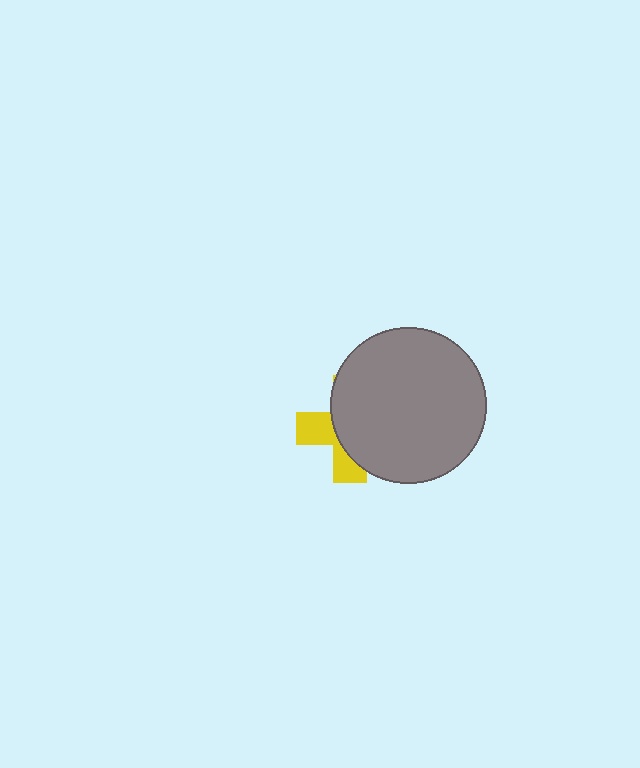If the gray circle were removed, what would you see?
You would see the complete yellow cross.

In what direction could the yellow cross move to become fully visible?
The yellow cross could move left. That would shift it out from behind the gray circle entirely.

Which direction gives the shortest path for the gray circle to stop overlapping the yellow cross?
Moving right gives the shortest separation.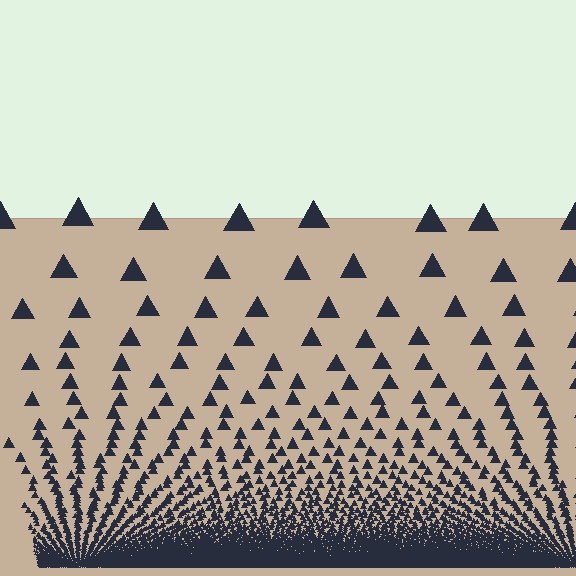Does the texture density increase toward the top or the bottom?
Density increases toward the bottom.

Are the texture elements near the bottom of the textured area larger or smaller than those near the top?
Smaller. The gradient is inverted — elements near the bottom are smaller and denser.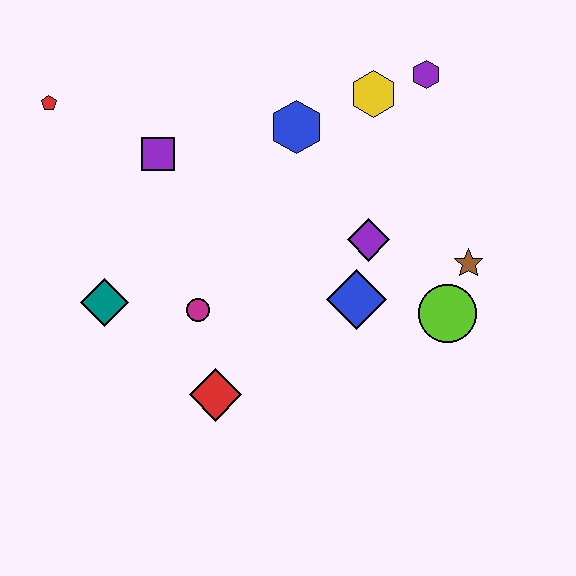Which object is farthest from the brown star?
The red pentagon is farthest from the brown star.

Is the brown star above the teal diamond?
Yes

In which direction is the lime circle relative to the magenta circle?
The lime circle is to the right of the magenta circle.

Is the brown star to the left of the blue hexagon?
No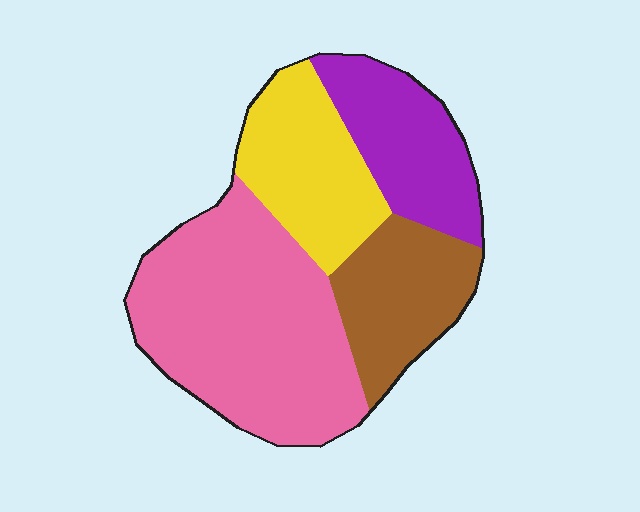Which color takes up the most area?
Pink, at roughly 45%.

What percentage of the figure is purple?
Purple covers 19% of the figure.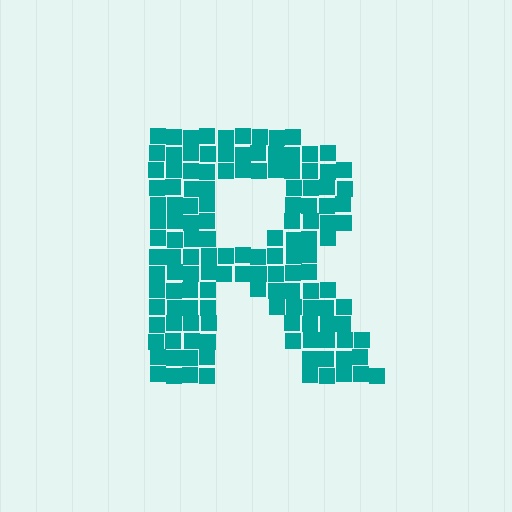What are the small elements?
The small elements are squares.